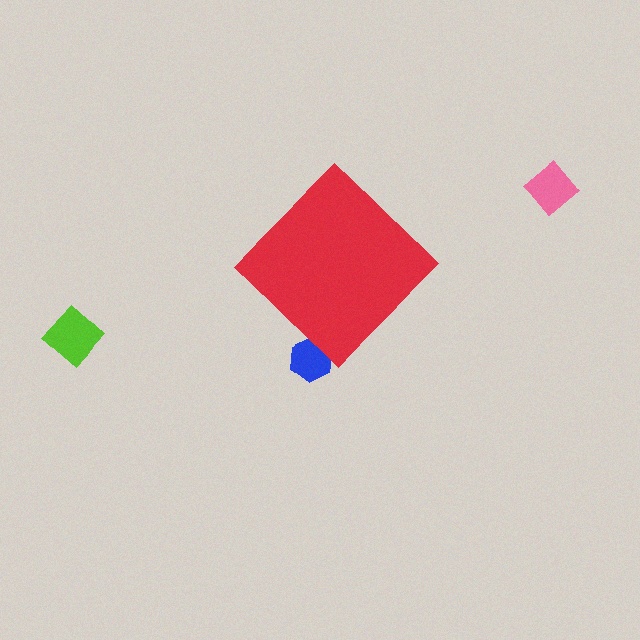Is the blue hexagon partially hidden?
Yes, the blue hexagon is partially hidden behind the red diamond.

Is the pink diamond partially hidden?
No, the pink diamond is fully visible.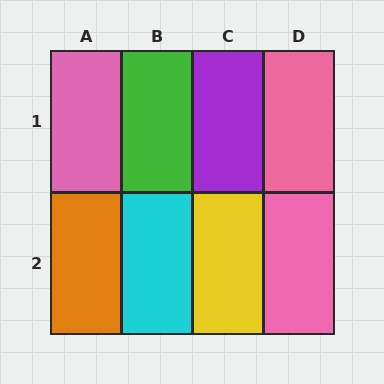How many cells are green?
1 cell is green.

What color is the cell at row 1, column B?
Green.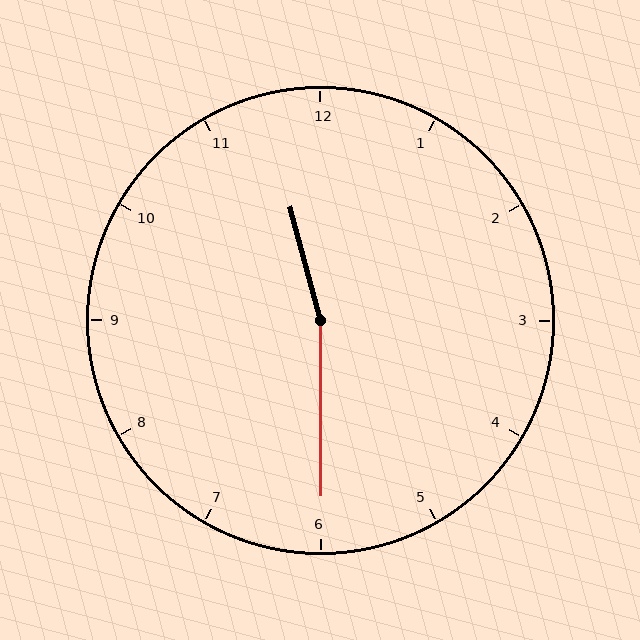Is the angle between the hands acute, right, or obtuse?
It is obtuse.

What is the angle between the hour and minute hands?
Approximately 165 degrees.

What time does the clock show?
11:30.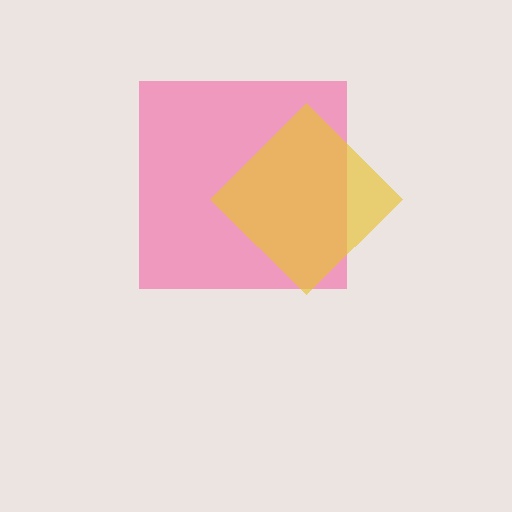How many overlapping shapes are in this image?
There are 2 overlapping shapes in the image.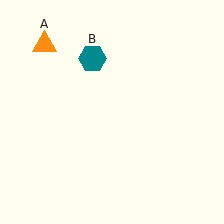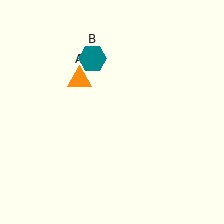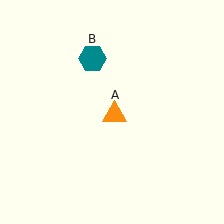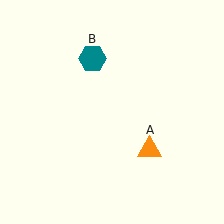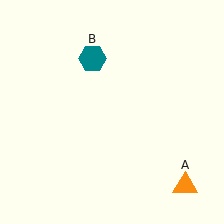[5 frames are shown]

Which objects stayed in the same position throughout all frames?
Teal hexagon (object B) remained stationary.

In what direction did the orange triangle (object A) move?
The orange triangle (object A) moved down and to the right.